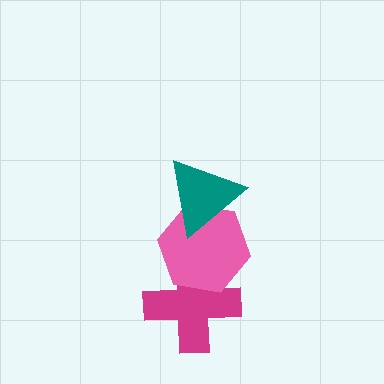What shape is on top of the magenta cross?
The pink hexagon is on top of the magenta cross.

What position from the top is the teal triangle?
The teal triangle is 1st from the top.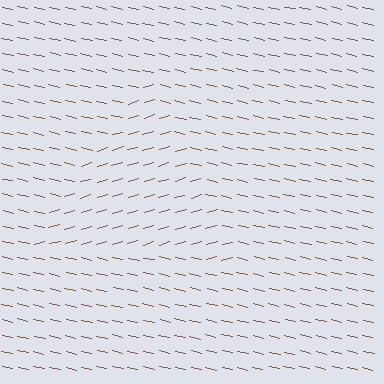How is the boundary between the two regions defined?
The boundary is defined purely by a change in line orientation (approximately 30 degrees difference). All lines are the same color and thickness.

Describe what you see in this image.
The image is filled with small brown line segments. A triangle region in the image has lines oriented differently from the surrounding lines, creating a visible texture boundary.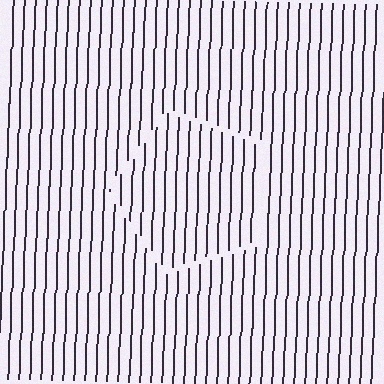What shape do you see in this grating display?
An illusory pentagon. The interior of the shape contains the same grating, shifted by half a period — the contour is defined by the phase discontinuity where line-ends from the inner and outer gratings abut.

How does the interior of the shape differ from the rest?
The interior of the shape contains the same grating, shifted by half a period — the contour is defined by the phase discontinuity where line-ends from the inner and outer gratings abut.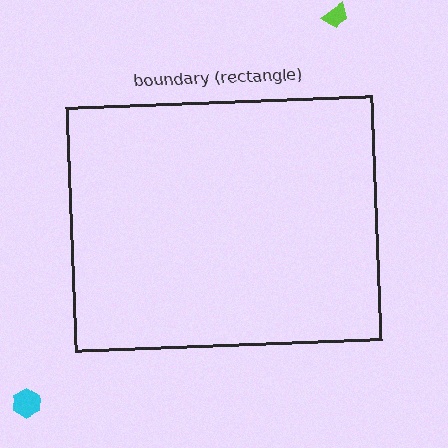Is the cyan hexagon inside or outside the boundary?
Outside.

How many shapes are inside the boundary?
0 inside, 2 outside.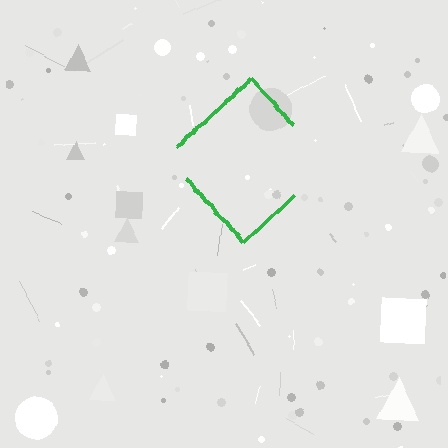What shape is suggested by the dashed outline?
The dashed outline suggests a diamond.